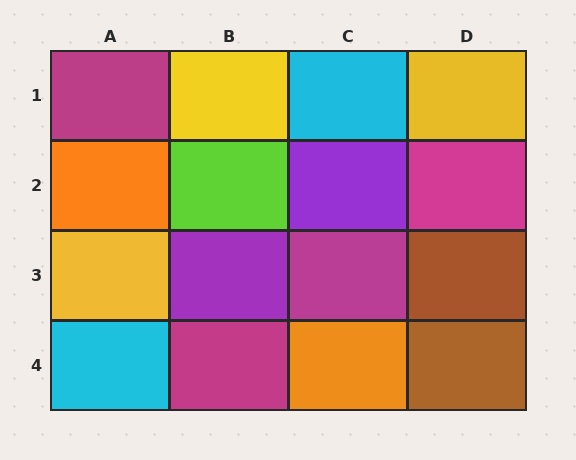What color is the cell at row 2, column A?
Orange.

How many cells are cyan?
2 cells are cyan.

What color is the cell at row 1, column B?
Yellow.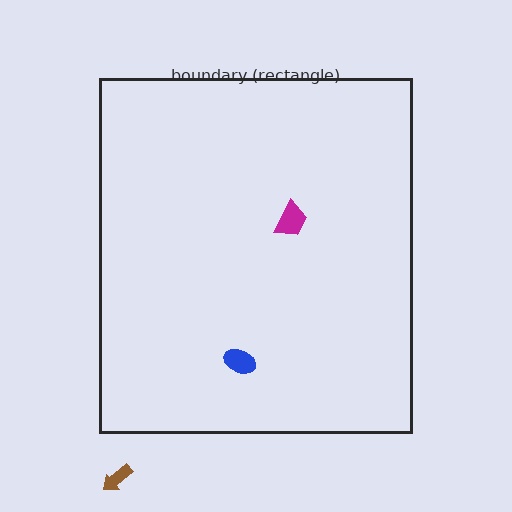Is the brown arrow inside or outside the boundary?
Outside.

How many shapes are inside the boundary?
2 inside, 1 outside.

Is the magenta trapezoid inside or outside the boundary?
Inside.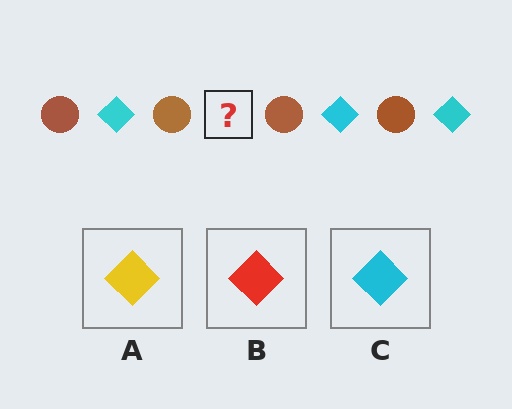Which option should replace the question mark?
Option C.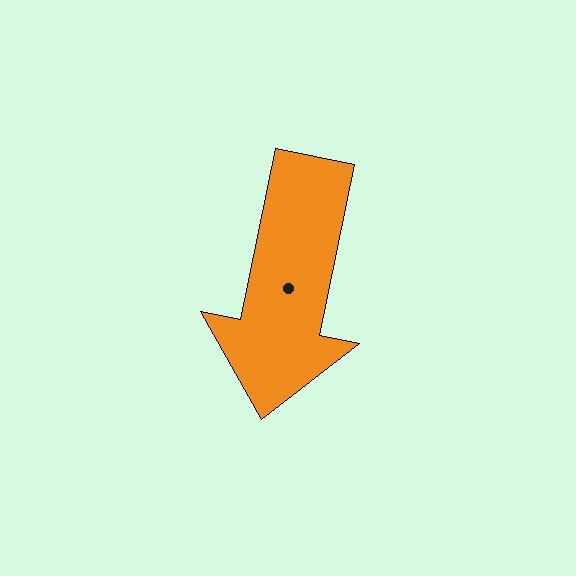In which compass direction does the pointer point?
South.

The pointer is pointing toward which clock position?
Roughly 6 o'clock.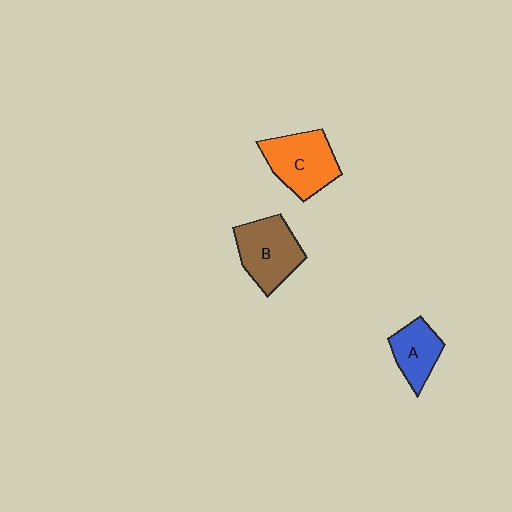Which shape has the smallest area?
Shape A (blue).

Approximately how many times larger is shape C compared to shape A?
Approximately 1.5 times.